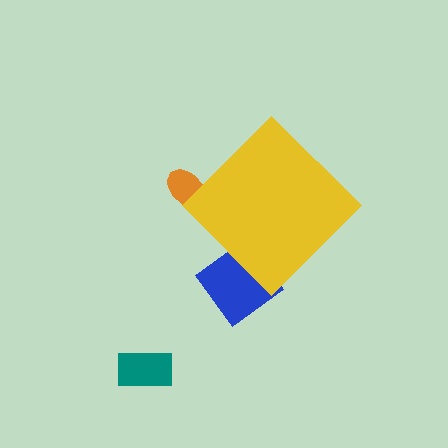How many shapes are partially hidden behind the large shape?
2 shapes are partially hidden.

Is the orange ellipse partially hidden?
Yes, the orange ellipse is partially hidden behind the yellow diamond.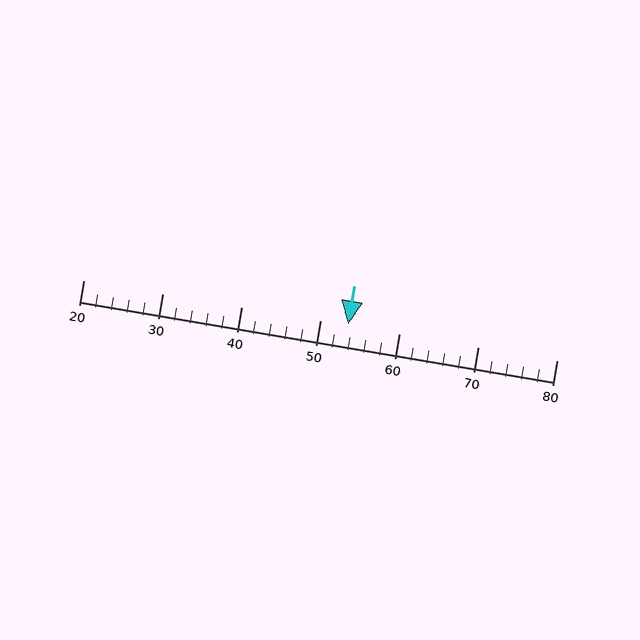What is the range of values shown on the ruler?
The ruler shows values from 20 to 80.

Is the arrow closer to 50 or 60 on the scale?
The arrow is closer to 50.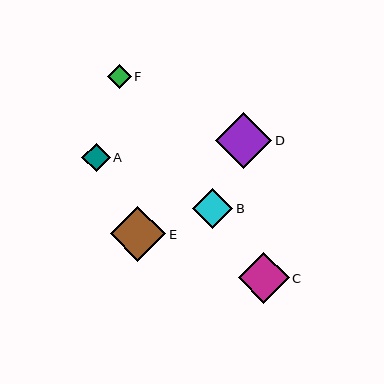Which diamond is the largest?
Diamond D is the largest with a size of approximately 57 pixels.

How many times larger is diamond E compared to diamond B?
Diamond E is approximately 1.4 times the size of diamond B.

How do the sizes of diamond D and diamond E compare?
Diamond D and diamond E are approximately the same size.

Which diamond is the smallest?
Diamond F is the smallest with a size of approximately 24 pixels.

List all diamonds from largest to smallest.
From largest to smallest: D, E, C, B, A, F.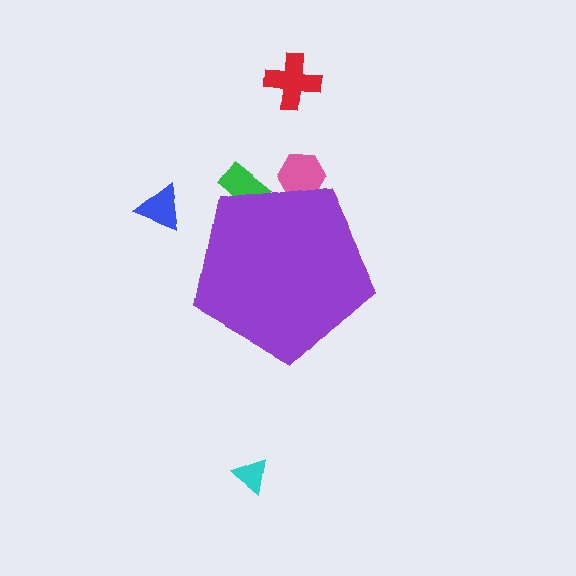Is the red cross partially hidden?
No, the red cross is fully visible.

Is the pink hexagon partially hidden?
Yes, the pink hexagon is partially hidden behind the purple pentagon.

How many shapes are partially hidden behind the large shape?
2 shapes are partially hidden.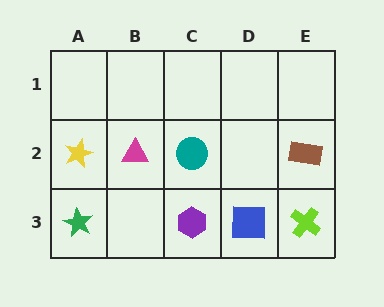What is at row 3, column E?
A lime cross.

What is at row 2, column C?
A teal circle.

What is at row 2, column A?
A yellow star.